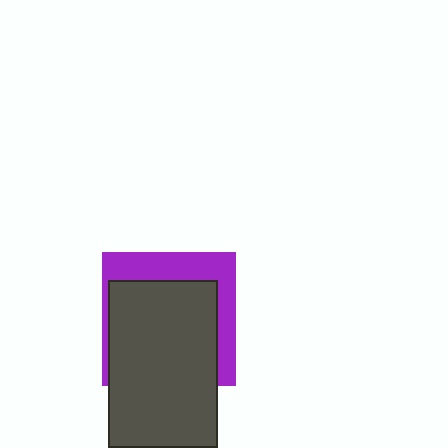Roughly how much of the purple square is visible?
A small part of it is visible (roughly 35%).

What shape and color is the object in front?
The object in front is a dark gray rectangle.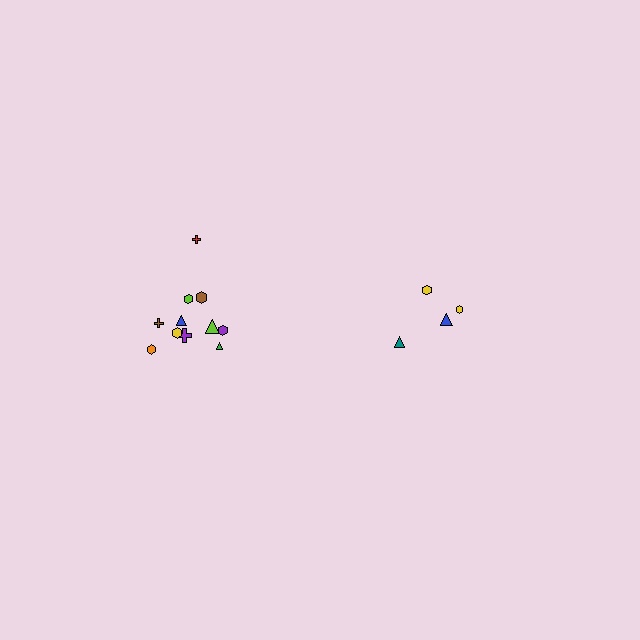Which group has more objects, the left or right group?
The left group.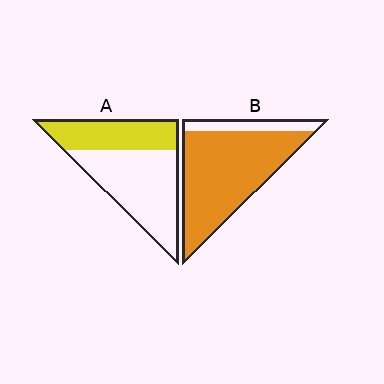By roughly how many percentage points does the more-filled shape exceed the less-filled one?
By roughly 45 percentage points (B over A).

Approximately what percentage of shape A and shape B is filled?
A is approximately 40% and B is approximately 85%.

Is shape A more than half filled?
No.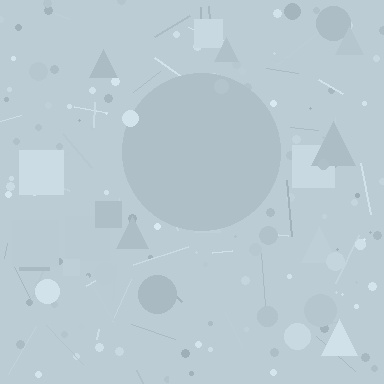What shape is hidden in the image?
A circle is hidden in the image.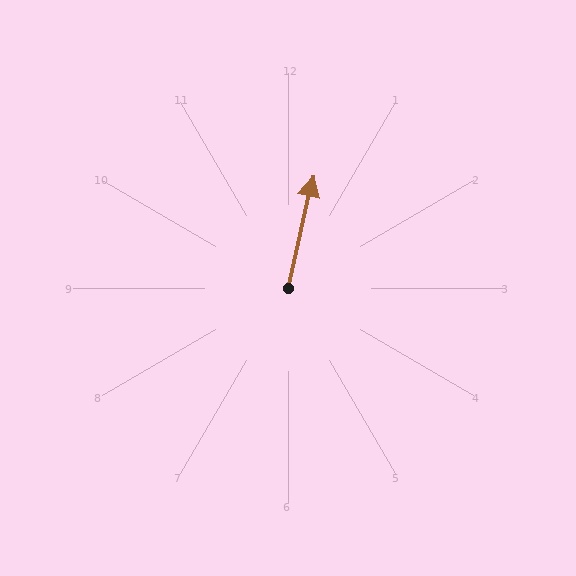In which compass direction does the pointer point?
North.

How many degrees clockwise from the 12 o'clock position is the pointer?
Approximately 13 degrees.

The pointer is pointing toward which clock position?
Roughly 12 o'clock.